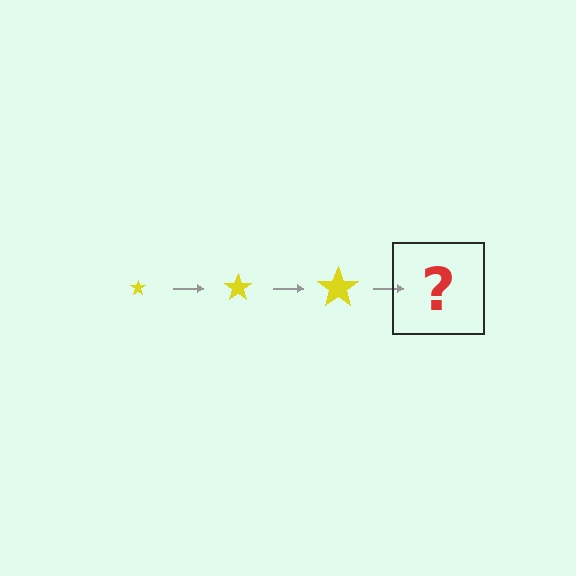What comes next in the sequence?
The next element should be a yellow star, larger than the previous one.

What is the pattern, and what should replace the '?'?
The pattern is that the star gets progressively larger each step. The '?' should be a yellow star, larger than the previous one.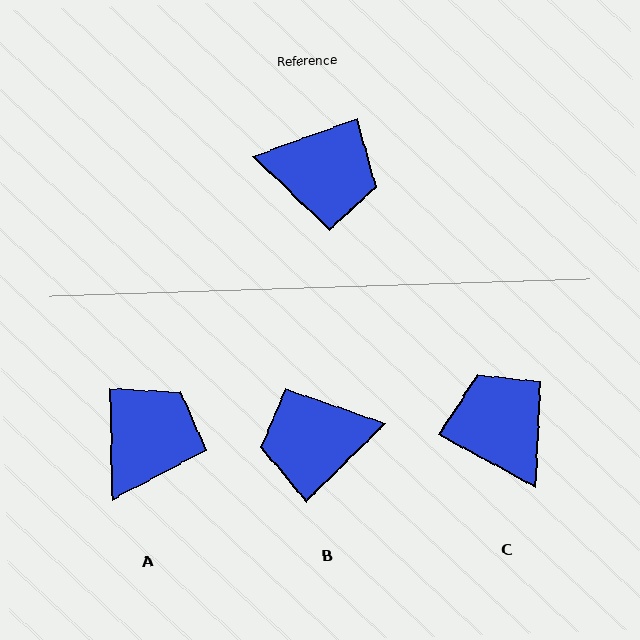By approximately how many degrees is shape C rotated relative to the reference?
Approximately 131 degrees counter-clockwise.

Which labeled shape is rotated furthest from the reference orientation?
B, about 155 degrees away.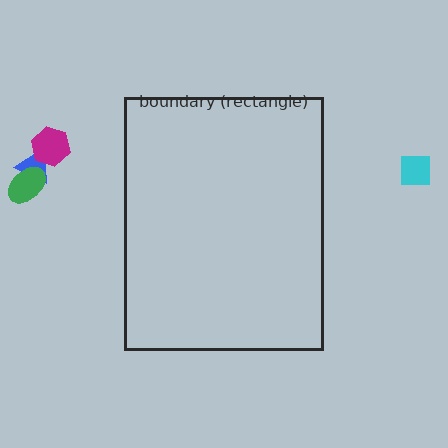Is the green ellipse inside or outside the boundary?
Outside.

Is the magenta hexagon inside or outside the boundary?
Outside.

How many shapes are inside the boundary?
0 inside, 4 outside.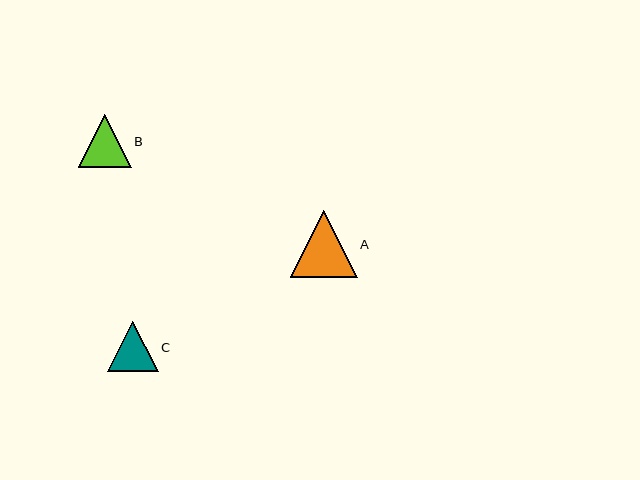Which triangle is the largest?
Triangle A is the largest with a size of approximately 67 pixels.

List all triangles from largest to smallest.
From largest to smallest: A, B, C.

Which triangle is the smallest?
Triangle C is the smallest with a size of approximately 50 pixels.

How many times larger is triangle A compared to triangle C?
Triangle A is approximately 1.3 times the size of triangle C.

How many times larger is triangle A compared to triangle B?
Triangle A is approximately 1.3 times the size of triangle B.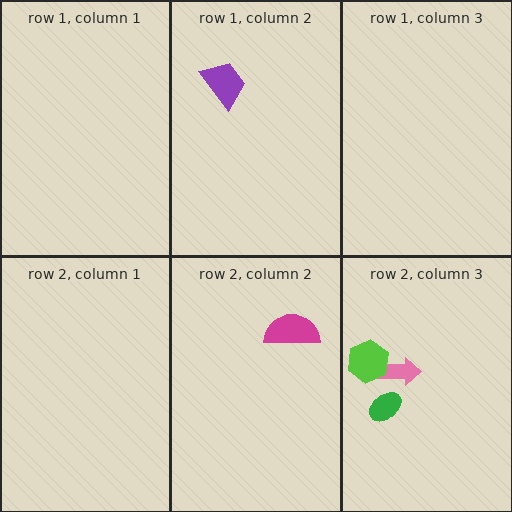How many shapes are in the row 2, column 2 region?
1.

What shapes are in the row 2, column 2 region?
The magenta semicircle.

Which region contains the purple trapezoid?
The row 1, column 2 region.